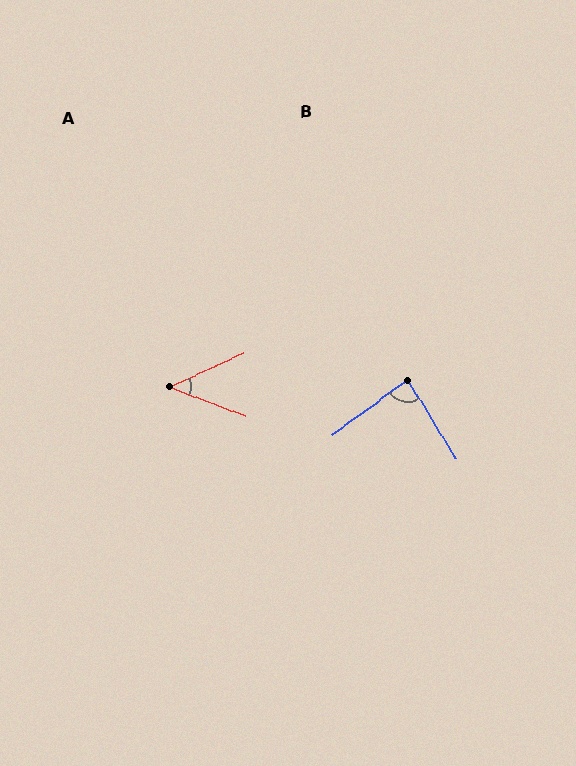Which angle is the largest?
B, at approximately 85 degrees.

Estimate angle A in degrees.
Approximately 45 degrees.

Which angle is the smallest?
A, at approximately 45 degrees.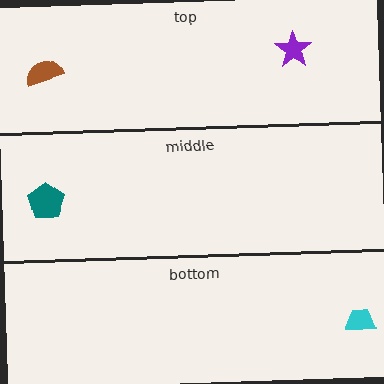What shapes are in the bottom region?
The cyan trapezoid.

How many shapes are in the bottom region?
1.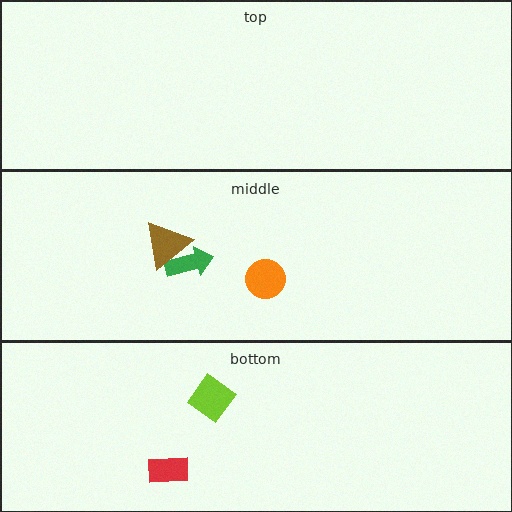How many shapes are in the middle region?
3.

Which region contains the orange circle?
The middle region.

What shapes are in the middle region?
The green arrow, the orange circle, the brown triangle.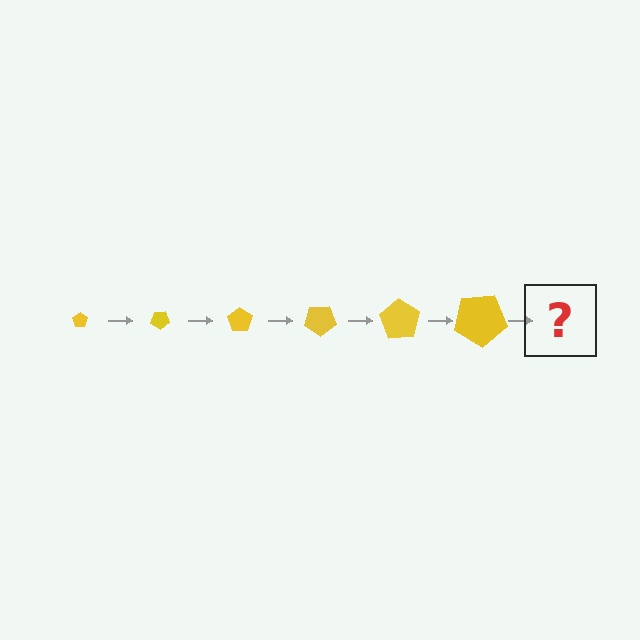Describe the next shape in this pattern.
It should be a pentagon, larger than the previous one and rotated 210 degrees from the start.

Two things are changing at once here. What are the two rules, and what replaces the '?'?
The two rules are that the pentagon grows larger each step and it rotates 35 degrees each step. The '?' should be a pentagon, larger than the previous one and rotated 210 degrees from the start.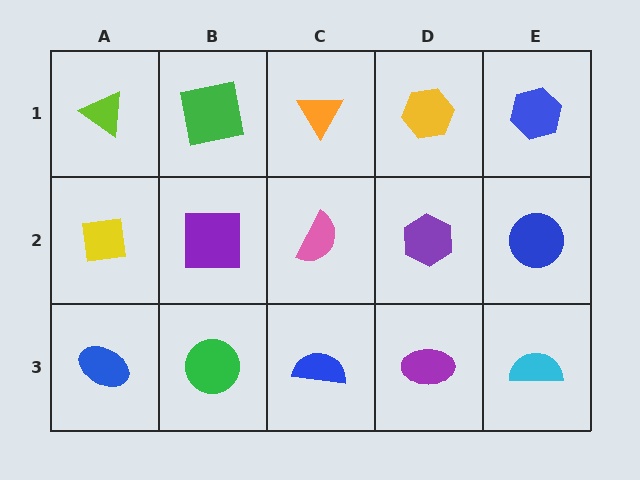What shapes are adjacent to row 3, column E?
A blue circle (row 2, column E), a purple ellipse (row 3, column D).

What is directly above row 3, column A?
A yellow square.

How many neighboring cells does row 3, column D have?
3.